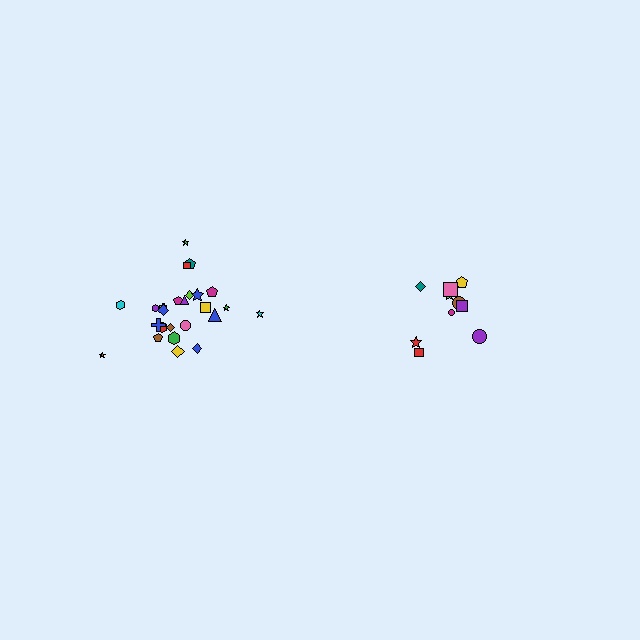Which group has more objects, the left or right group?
The left group.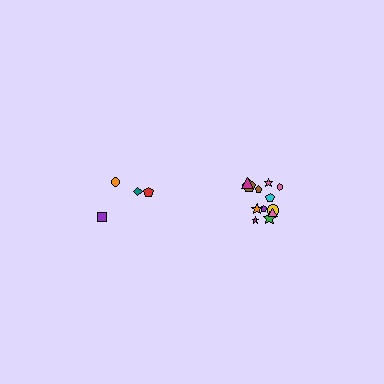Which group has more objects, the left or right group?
The right group.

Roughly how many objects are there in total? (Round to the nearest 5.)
Roughly 15 objects in total.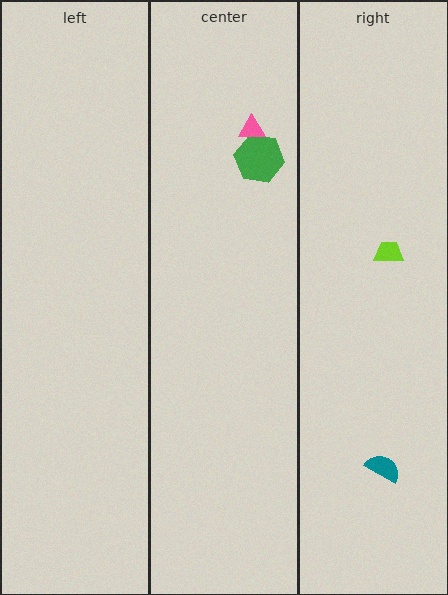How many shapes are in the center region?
2.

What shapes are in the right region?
The lime trapezoid, the teal semicircle.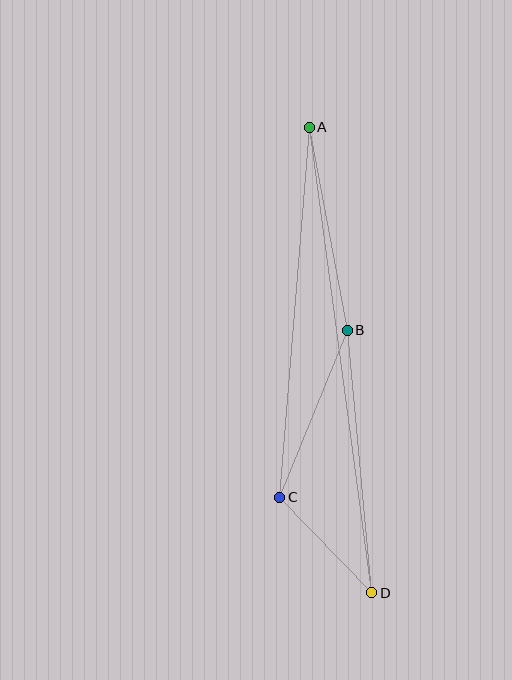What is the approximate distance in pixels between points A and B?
The distance between A and B is approximately 207 pixels.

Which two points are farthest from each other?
Points A and D are farthest from each other.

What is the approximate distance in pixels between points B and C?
The distance between B and C is approximately 180 pixels.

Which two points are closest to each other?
Points C and D are closest to each other.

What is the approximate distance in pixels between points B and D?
The distance between B and D is approximately 263 pixels.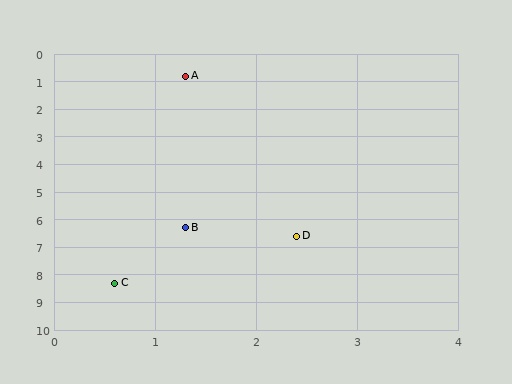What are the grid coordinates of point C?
Point C is at approximately (0.6, 8.3).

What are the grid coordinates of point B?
Point B is at approximately (1.3, 6.3).